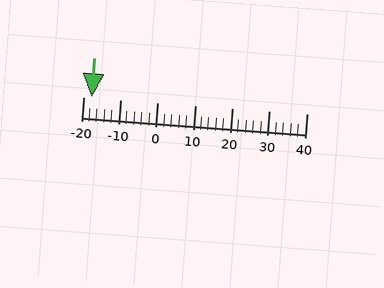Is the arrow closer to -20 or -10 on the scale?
The arrow is closer to -20.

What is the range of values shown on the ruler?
The ruler shows values from -20 to 40.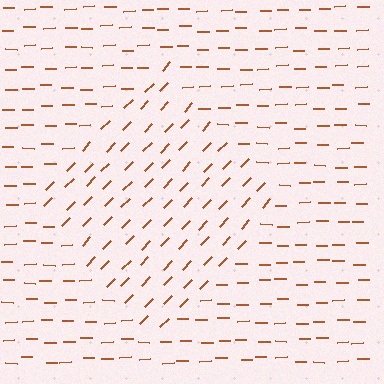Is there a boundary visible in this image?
Yes, there is a texture boundary formed by a change in line orientation.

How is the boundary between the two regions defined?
The boundary is defined purely by a change in line orientation (approximately 45 degrees difference). All lines are the same color and thickness.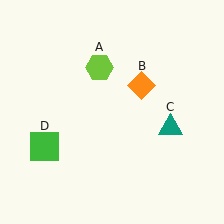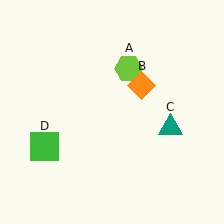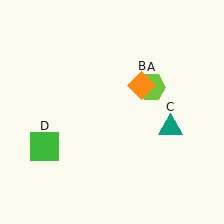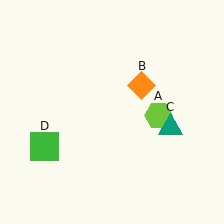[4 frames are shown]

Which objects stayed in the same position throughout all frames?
Orange diamond (object B) and teal triangle (object C) and green square (object D) remained stationary.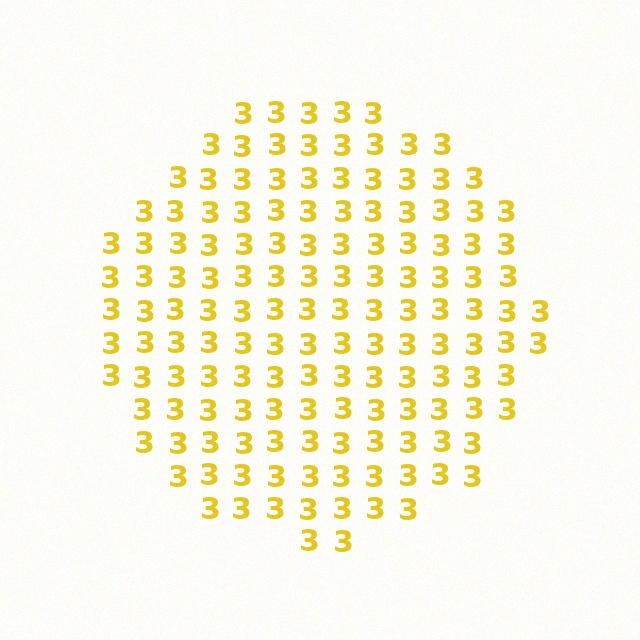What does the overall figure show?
The overall figure shows a circle.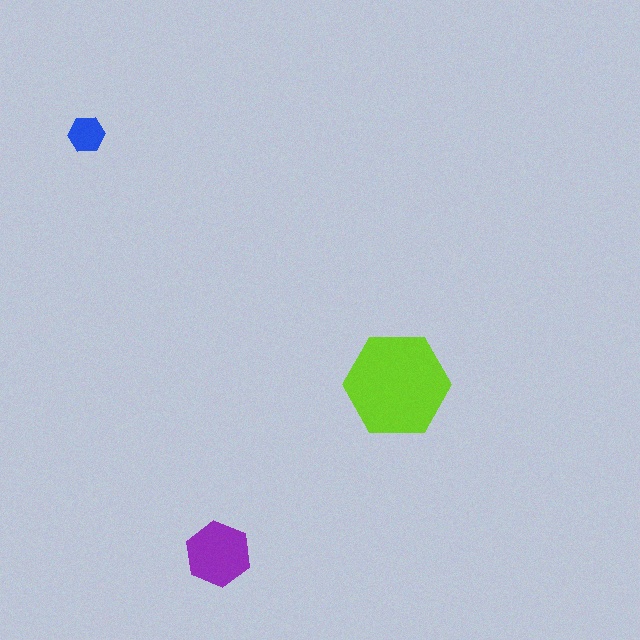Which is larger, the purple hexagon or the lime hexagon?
The lime one.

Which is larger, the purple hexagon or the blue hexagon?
The purple one.